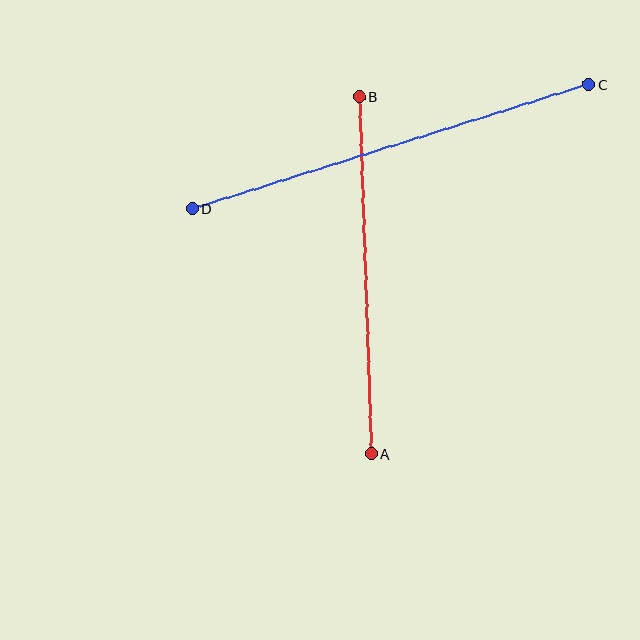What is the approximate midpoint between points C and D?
The midpoint is at approximately (390, 146) pixels.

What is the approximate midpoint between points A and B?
The midpoint is at approximately (366, 275) pixels.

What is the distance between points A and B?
The distance is approximately 358 pixels.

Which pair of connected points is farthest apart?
Points C and D are farthest apart.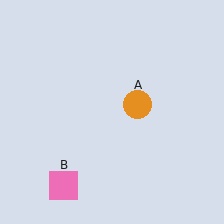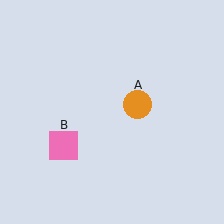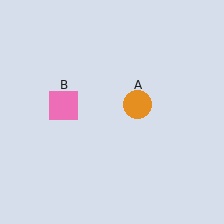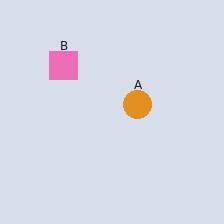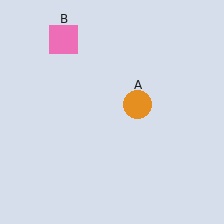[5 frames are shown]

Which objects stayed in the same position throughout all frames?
Orange circle (object A) remained stationary.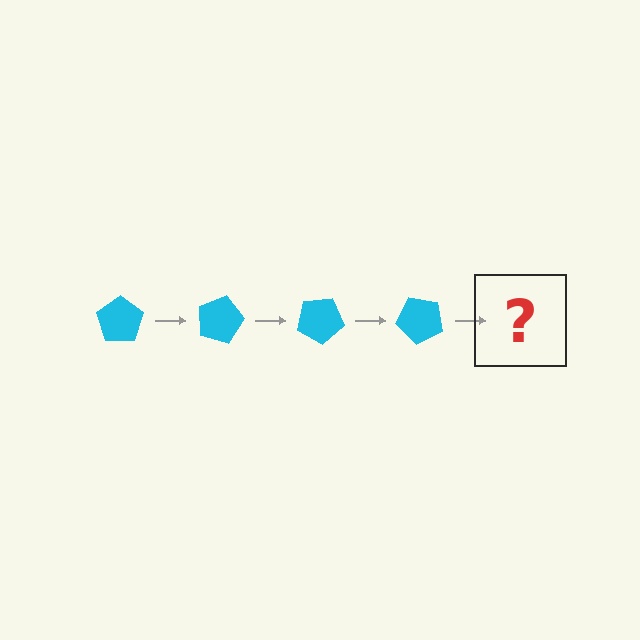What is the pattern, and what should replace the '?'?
The pattern is that the pentagon rotates 15 degrees each step. The '?' should be a cyan pentagon rotated 60 degrees.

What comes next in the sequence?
The next element should be a cyan pentagon rotated 60 degrees.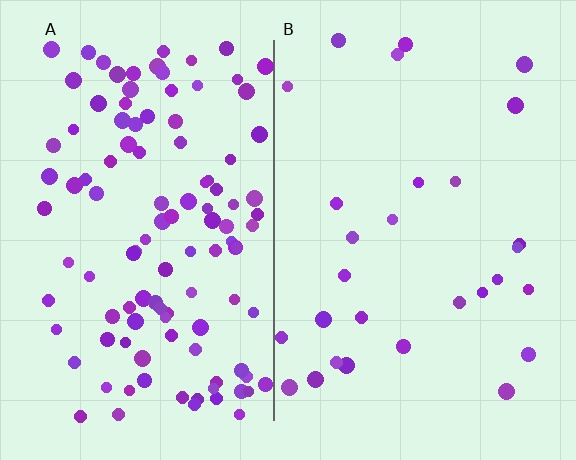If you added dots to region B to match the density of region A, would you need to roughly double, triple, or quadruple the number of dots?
Approximately quadruple.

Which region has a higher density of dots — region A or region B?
A (the left).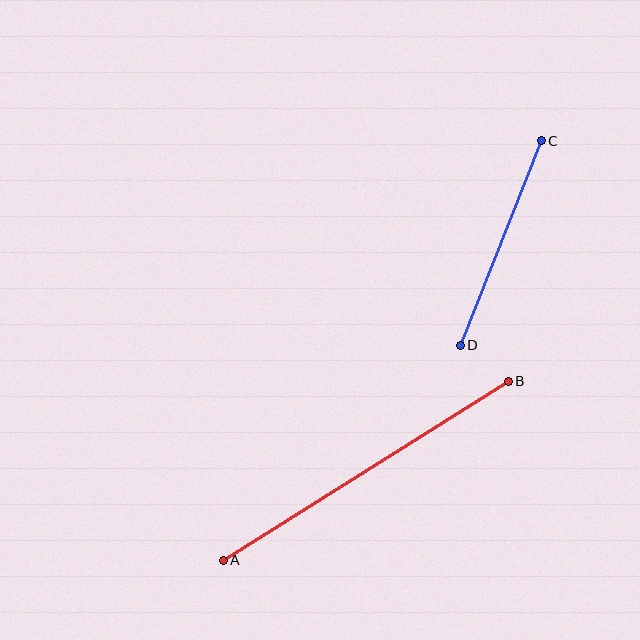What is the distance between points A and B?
The distance is approximately 337 pixels.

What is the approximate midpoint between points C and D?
The midpoint is at approximately (501, 243) pixels.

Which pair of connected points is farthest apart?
Points A and B are farthest apart.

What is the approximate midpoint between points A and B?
The midpoint is at approximately (366, 471) pixels.